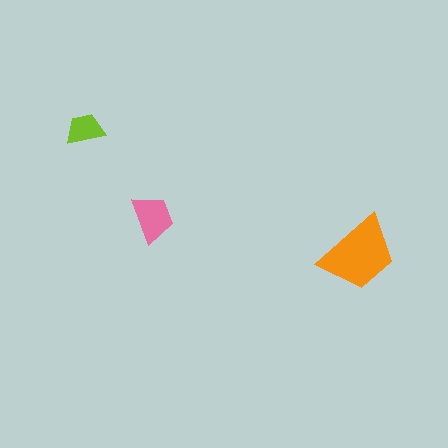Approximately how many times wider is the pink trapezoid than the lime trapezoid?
About 1.5 times wider.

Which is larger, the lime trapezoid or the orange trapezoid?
The orange one.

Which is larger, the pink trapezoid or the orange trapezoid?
The orange one.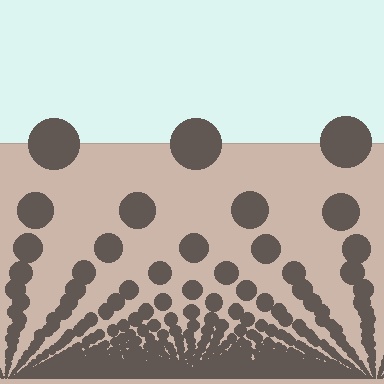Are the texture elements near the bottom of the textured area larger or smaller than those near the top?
Smaller. The gradient is inverted — elements near the bottom are smaller and denser.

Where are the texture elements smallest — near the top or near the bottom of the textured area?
Near the bottom.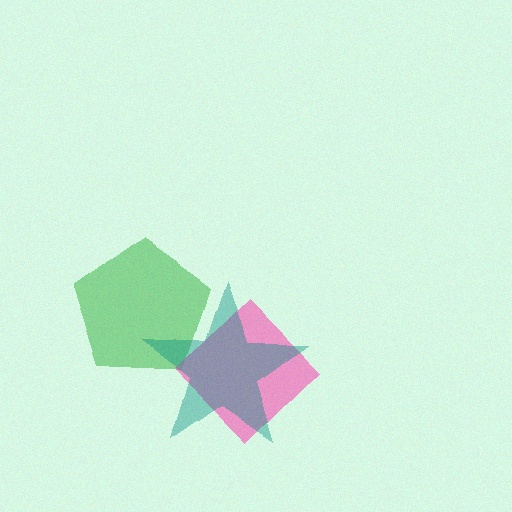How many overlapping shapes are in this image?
There are 3 overlapping shapes in the image.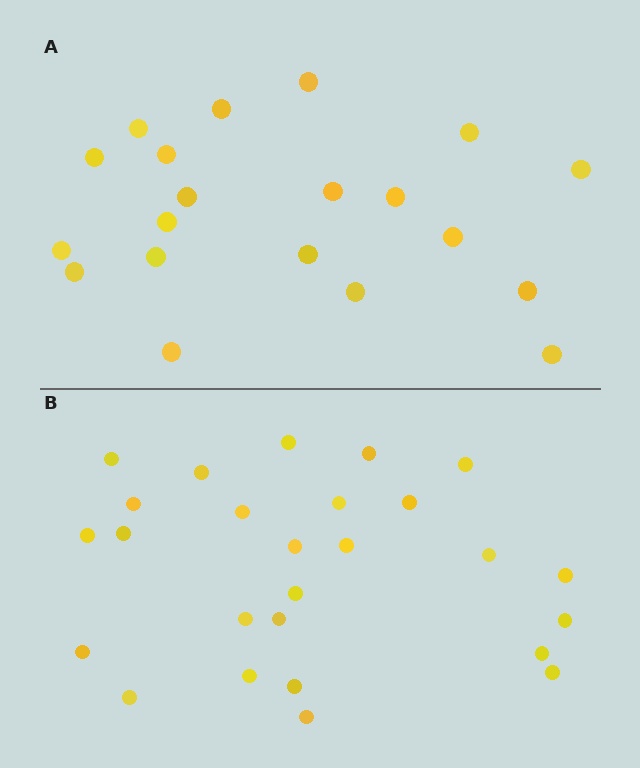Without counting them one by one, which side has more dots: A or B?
Region B (the bottom region) has more dots.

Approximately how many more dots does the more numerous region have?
Region B has about 6 more dots than region A.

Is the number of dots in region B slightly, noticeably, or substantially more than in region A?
Region B has noticeably more, but not dramatically so. The ratio is roughly 1.3 to 1.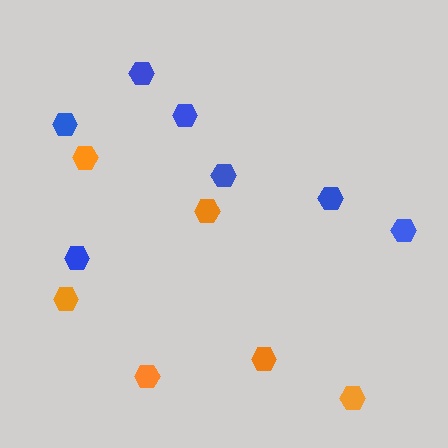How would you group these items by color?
There are 2 groups: one group of orange hexagons (6) and one group of blue hexagons (7).